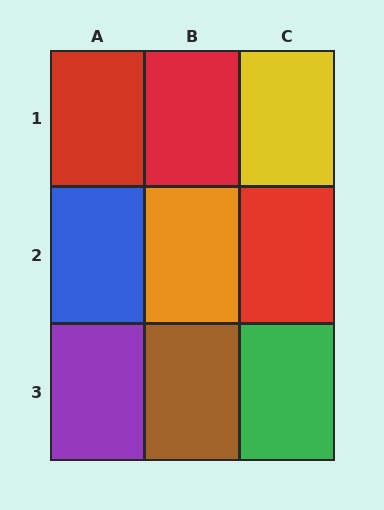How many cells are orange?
1 cell is orange.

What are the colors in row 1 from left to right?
Red, red, yellow.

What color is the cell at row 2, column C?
Red.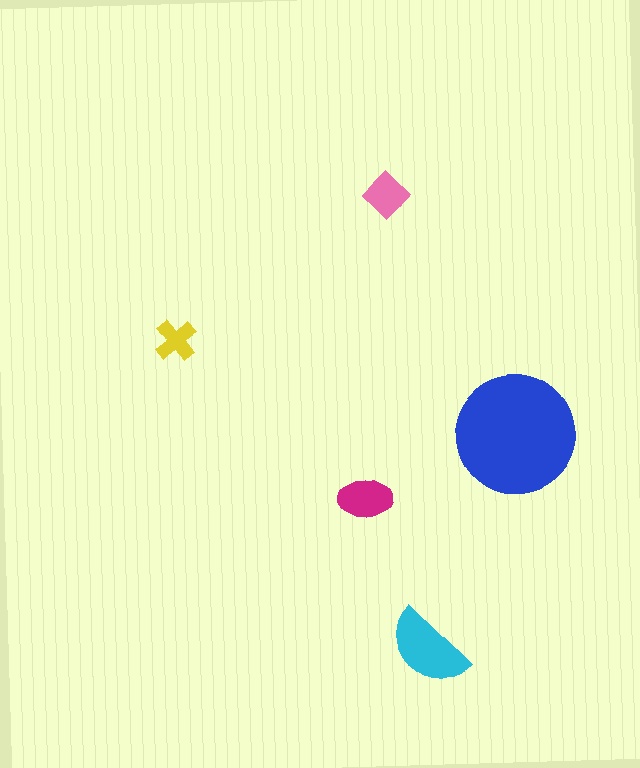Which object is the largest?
The blue circle.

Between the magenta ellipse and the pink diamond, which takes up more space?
The magenta ellipse.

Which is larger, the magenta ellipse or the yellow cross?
The magenta ellipse.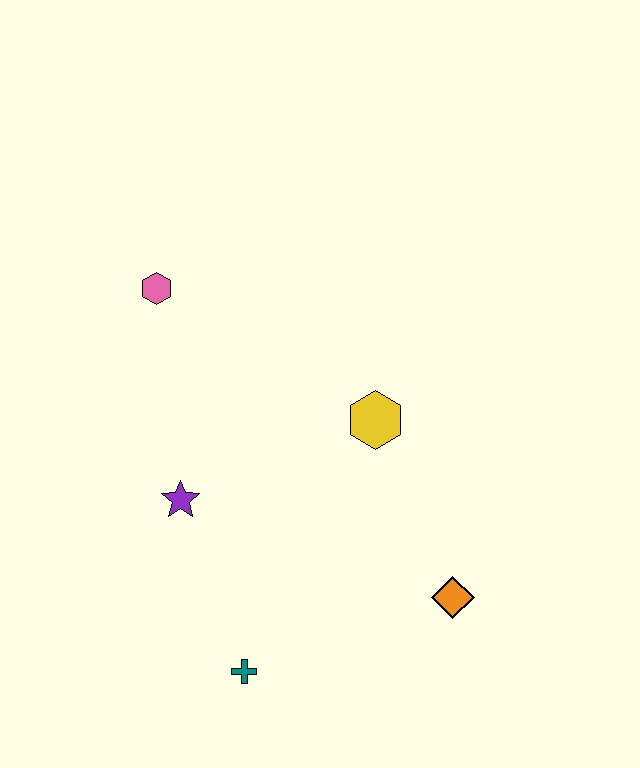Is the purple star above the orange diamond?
Yes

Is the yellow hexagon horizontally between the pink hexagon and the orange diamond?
Yes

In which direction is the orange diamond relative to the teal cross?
The orange diamond is to the right of the teal cross.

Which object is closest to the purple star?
The teal cross is closest to the purple star.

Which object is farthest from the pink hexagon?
The orange diamond is farthest from the pink hexagon.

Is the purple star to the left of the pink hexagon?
No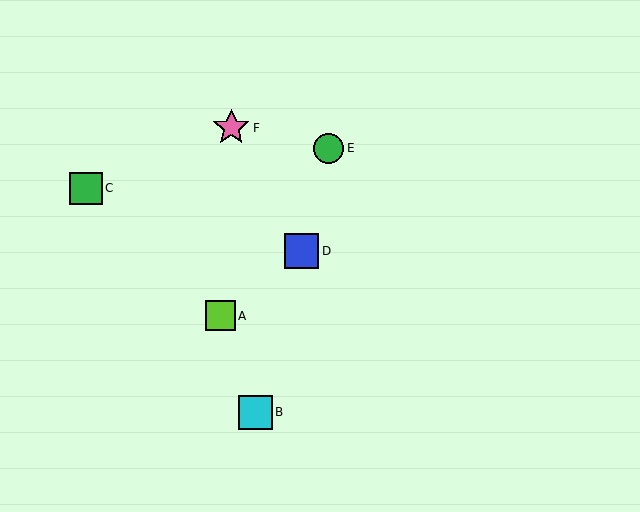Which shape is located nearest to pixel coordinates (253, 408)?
The cyan square (labeled B) at (255, 412) is nearest to that location.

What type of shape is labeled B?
Shape B is a cyan square.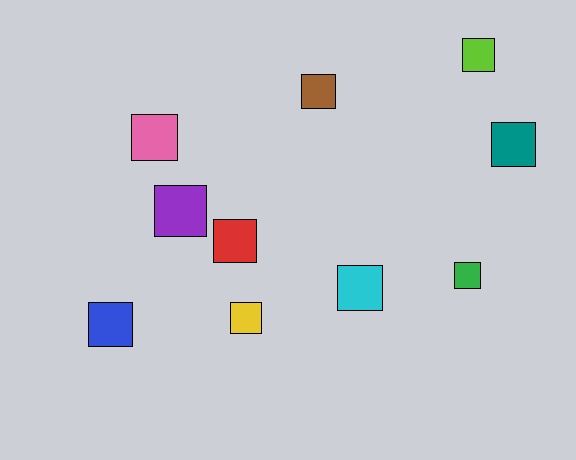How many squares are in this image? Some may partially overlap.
There are 10 squares.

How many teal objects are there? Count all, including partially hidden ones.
There is 1 teal object.